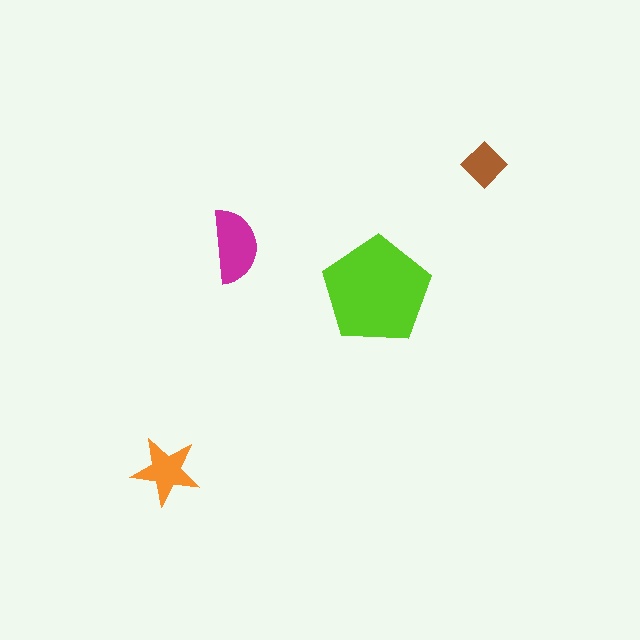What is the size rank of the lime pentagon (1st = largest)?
1st.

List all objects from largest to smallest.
The lime pentagon, the magenta semicircle, the orange star, the brown diamond.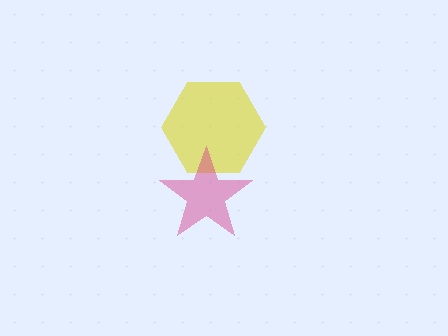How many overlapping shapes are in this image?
There are 2 overlapping shapes in the image.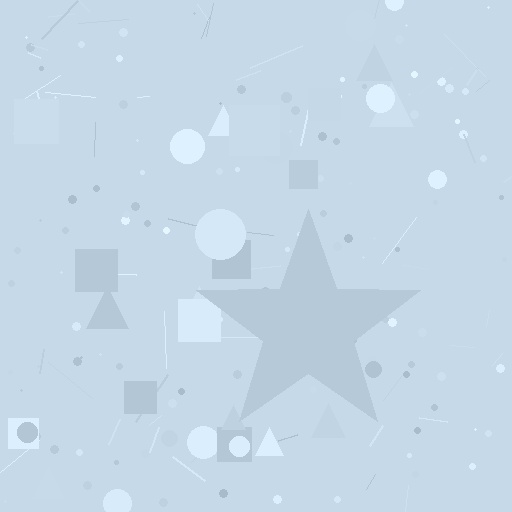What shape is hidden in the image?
A star is hidden in the image.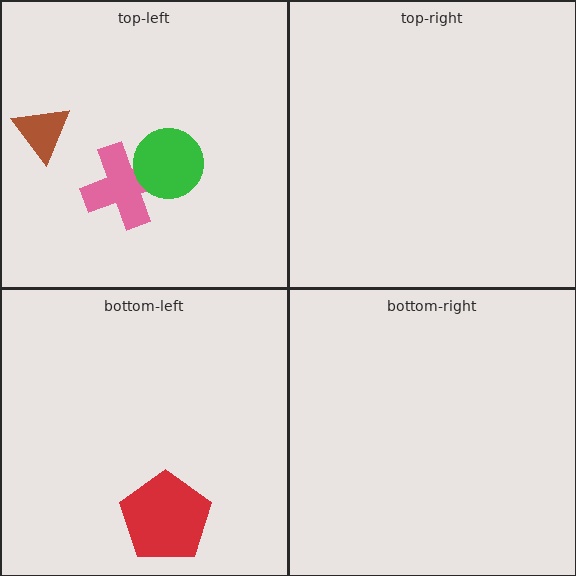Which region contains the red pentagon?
The bottom-left region.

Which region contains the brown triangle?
The top-left region.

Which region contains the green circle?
The top-left region.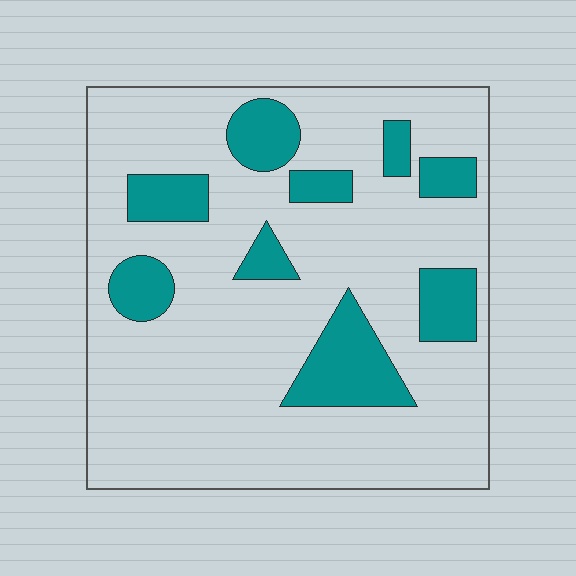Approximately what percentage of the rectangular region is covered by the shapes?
Approximately 20%.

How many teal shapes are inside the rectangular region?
9.